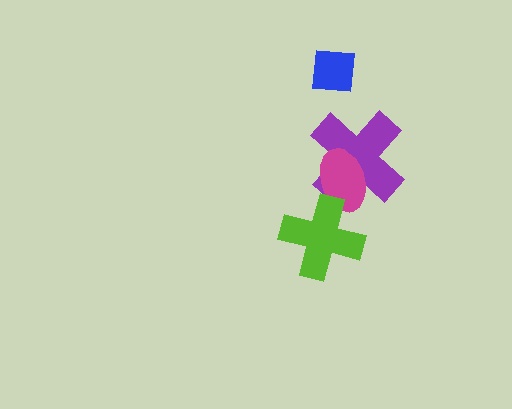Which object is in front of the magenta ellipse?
The lime cross is in front of the magenta ellipse.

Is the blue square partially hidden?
No, no other shape covers it.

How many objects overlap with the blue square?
0 objects overlap with the blue square.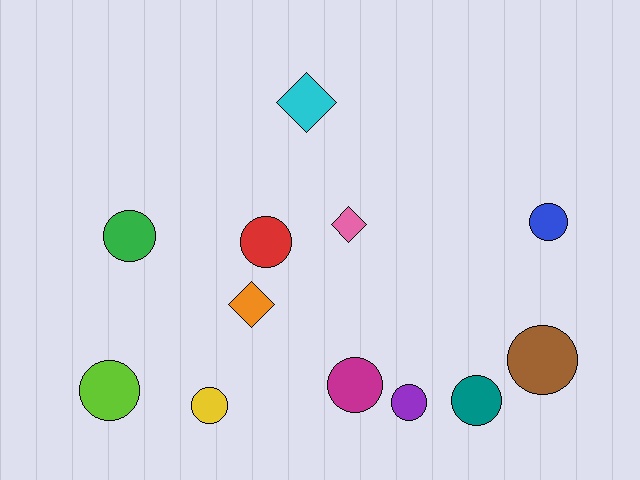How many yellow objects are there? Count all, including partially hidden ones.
There is 1 yellow object.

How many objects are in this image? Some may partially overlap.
There are 12 objects.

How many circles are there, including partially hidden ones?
There are 9 circles.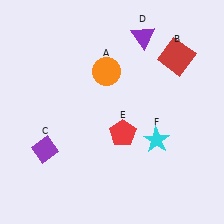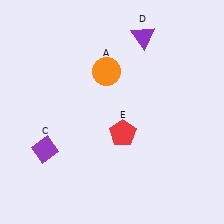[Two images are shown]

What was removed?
The red square (B), the cyan star (F) were removed in Image 2.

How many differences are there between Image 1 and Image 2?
There are 2 differences between the two images.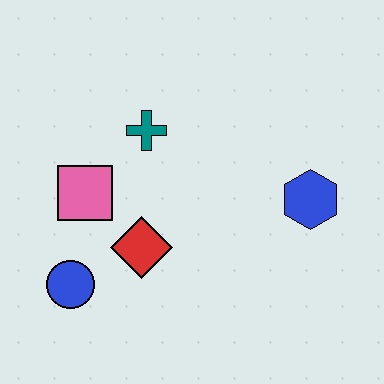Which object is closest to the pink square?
The red diamond is closest to the pink square.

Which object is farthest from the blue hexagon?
The blue circle is farthest from the blue hexagon.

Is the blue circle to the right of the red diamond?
No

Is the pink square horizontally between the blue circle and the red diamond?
Yes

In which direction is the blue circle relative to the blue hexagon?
The blue circle is to the left of the blue hexagon.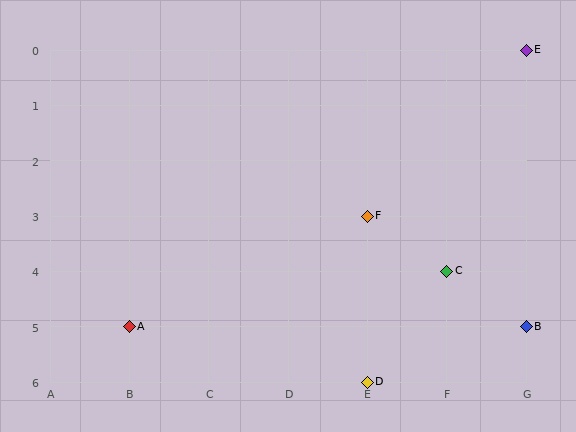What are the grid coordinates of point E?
Point E is at grid coordinates (G, 0).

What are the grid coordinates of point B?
Point B is at grid coordinates (G, 5).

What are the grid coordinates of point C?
Point C is at grid coordinates (F, 4).